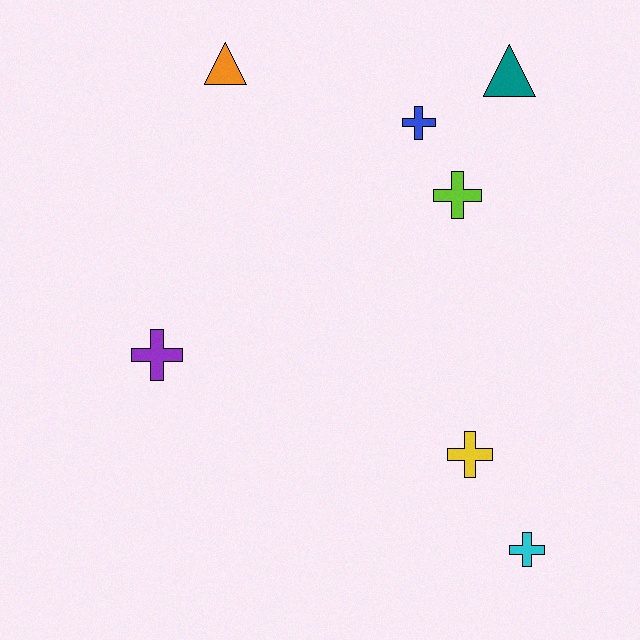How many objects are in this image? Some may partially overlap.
There are 7 objects.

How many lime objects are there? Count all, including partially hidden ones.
There is 1 lime object.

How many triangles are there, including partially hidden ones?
There are 2 triangles.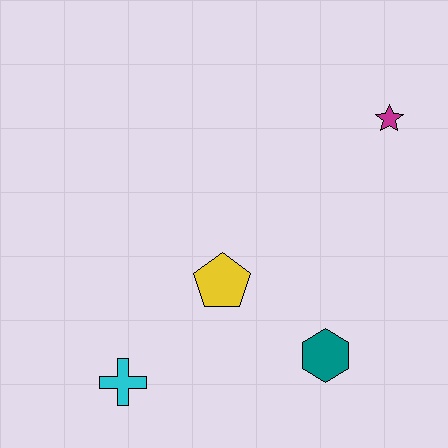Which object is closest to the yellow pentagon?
The teal hexagon is closest to the yellow pentagon.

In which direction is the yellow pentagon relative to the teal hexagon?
The yellow pentagon is to the left of the teal hexagon.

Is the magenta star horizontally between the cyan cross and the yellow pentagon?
No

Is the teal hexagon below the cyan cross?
No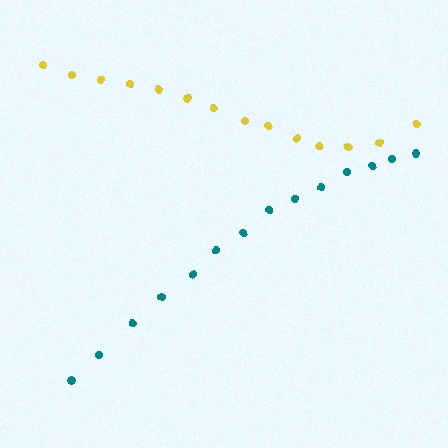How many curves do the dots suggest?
There are 2 distinct paths.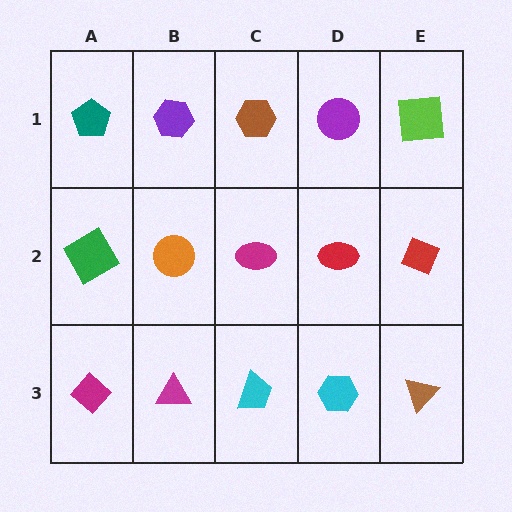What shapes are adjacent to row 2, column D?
A purple circle (row 1, column D), a cyan hexagon (row 3, column D), a magenta ellipse (row 2, column C), a red diamond (row 2, column E).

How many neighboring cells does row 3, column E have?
2.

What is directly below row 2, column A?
A magenta diamond.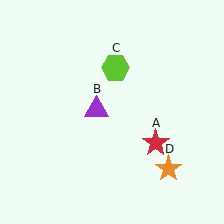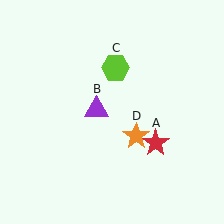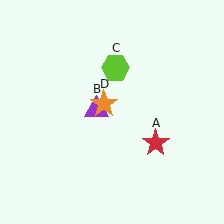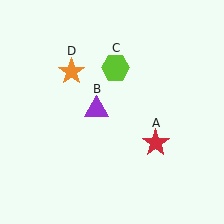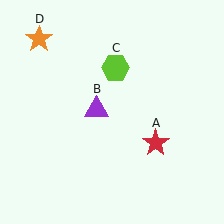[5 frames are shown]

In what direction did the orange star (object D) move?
The orange star (object D) moved up and to the left.